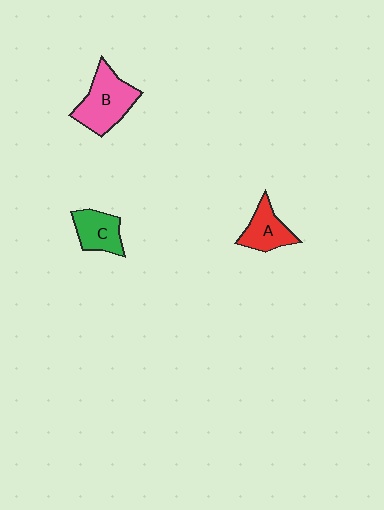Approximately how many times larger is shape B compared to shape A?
Approximately 1.5 times.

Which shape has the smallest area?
Shape A (red).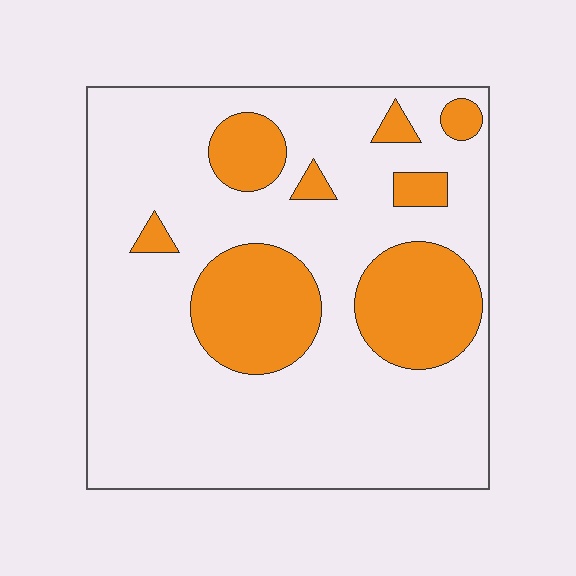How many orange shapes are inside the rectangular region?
8.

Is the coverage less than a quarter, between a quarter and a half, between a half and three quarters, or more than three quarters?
Less than a quarter.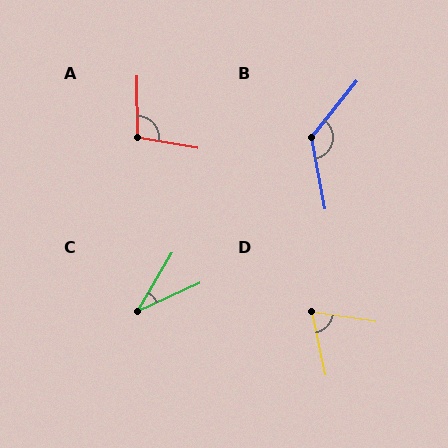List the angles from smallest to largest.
C (35°), D (69°), A (100°), B (131°).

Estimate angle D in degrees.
Approximately 69 degrees.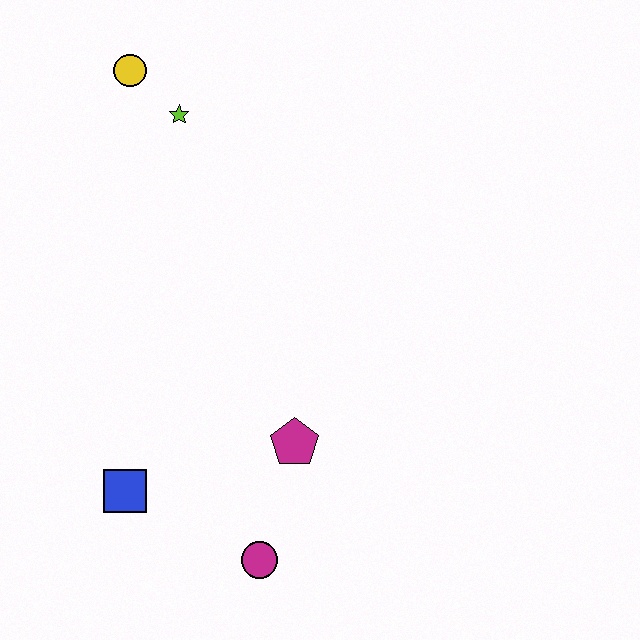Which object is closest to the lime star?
The yellow circle is closest to the lime star.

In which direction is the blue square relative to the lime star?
The blue square is below the lime star.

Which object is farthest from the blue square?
The yellow circle is farthest from the blue square.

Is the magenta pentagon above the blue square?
Yes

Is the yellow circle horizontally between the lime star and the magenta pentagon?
No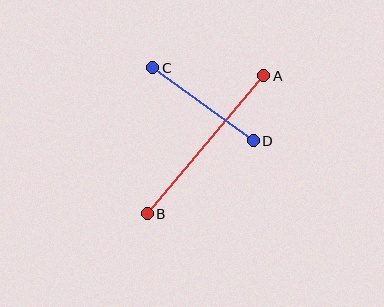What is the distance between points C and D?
The distance is approximately 124 pixels.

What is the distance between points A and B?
The distance is approximately 180 pixels.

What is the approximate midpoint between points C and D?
The midpoint is at approximately (203, 104) pixels.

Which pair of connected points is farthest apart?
Points A and B are farthest apart.